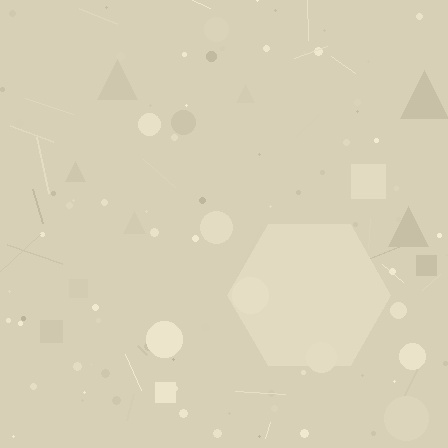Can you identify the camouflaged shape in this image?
The camouflaged shape is a hexagon.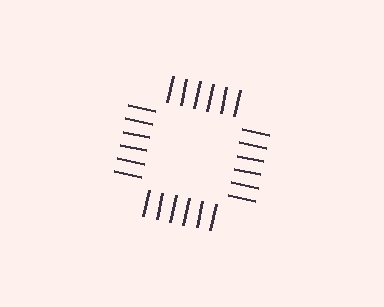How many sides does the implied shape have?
4 sides — the line-ends trace a square.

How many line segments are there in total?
24 — 6 along each of the 4 edges.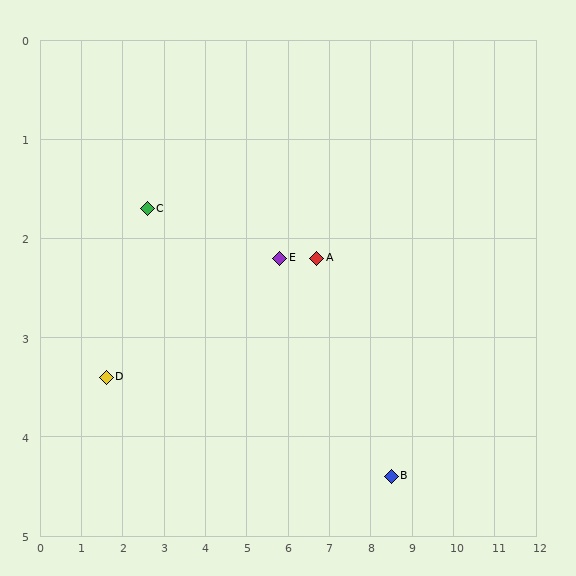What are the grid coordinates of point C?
Point C is at approximately (2.6, 1.7).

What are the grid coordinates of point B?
Point B is at approximately (8.5, 4.4).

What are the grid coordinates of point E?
Point E is at approximately (5.8, 2.2).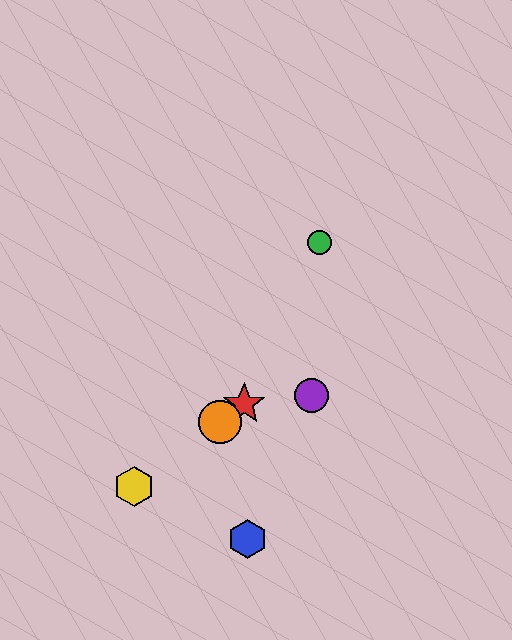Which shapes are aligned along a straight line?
The red star, the yellow hexagon, the orange circle are aligned along a straight line.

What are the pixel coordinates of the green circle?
The green circle is at (320, 243).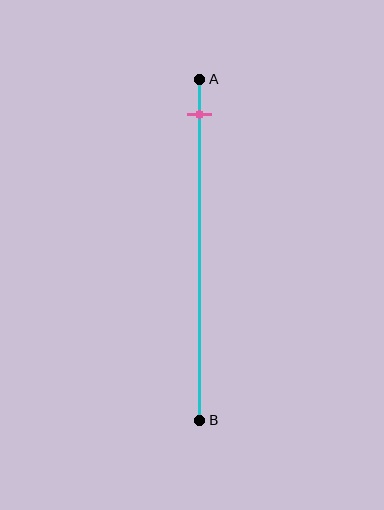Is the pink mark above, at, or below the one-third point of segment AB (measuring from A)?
The pink mark is above the one-third point of segment AB.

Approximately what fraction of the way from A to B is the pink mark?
The pink mark is approximately 10% of the way from A to B.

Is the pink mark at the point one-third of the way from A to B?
No, the mark is at about 10% from A, not at the 33% one-third point.